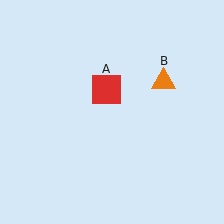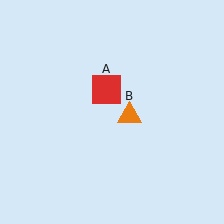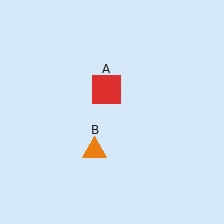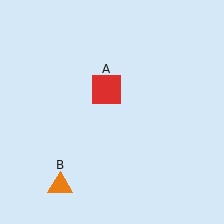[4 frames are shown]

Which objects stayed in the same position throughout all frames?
Red square (object A) remained stationary.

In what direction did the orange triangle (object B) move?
The orange triangle (object B) moved down and to the left.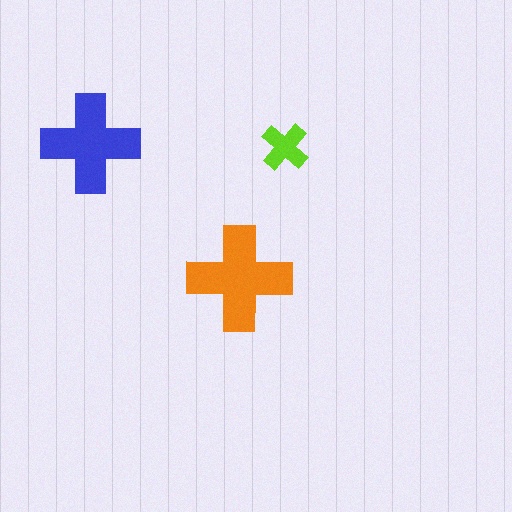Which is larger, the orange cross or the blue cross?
The orange one.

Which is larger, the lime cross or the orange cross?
The orange one.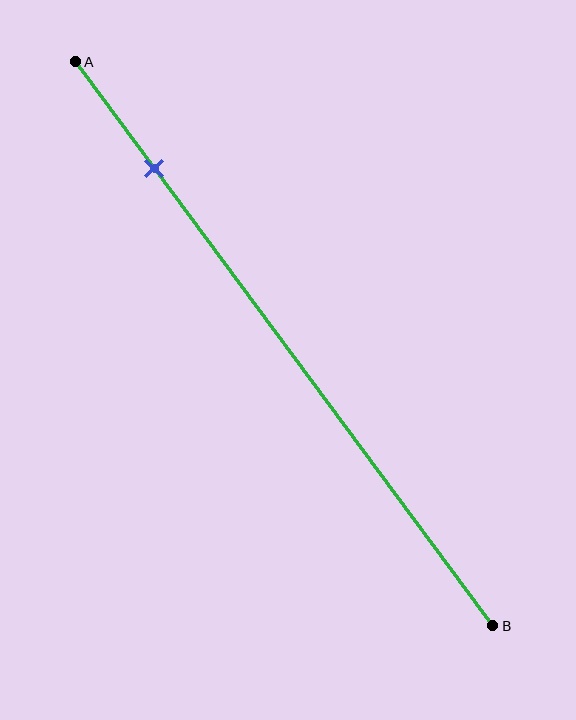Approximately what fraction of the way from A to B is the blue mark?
The blue mark is approximately 20% of the way from A to B.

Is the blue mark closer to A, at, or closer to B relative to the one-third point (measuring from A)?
The blue mark is closer to point A than the one-third point of segment AB.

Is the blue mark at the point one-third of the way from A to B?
No, the mark is at about 20% from A, not at the 33% one-third point.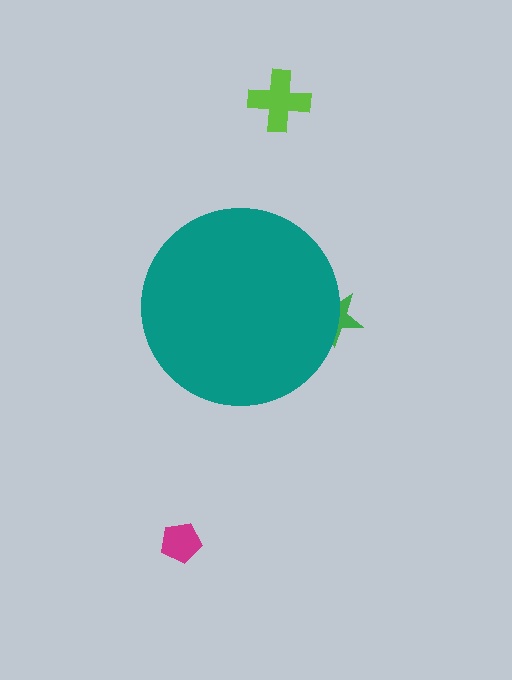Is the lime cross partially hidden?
No, the lime cross is fully visible.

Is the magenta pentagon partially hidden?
No, the magenta pentagon is fully visible.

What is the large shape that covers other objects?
A teal circle.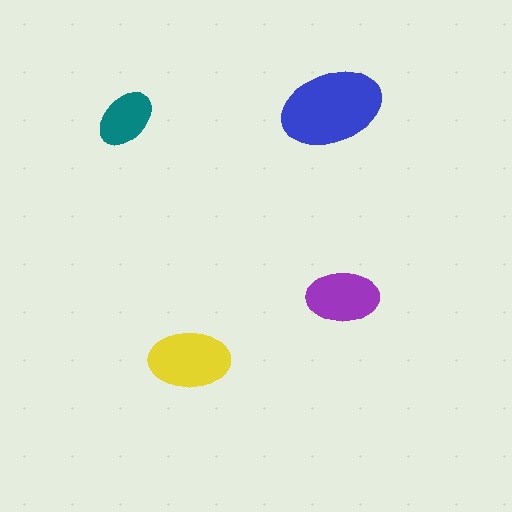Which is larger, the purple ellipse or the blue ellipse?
The blue one.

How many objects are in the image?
There are 4 objects in the image.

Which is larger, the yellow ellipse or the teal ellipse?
The yellow one.